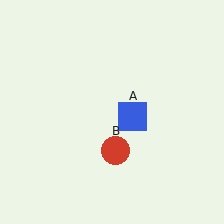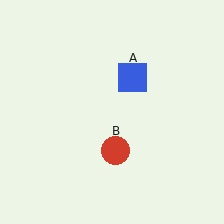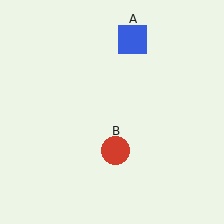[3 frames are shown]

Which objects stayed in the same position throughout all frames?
Red circle (object B) remained stationary.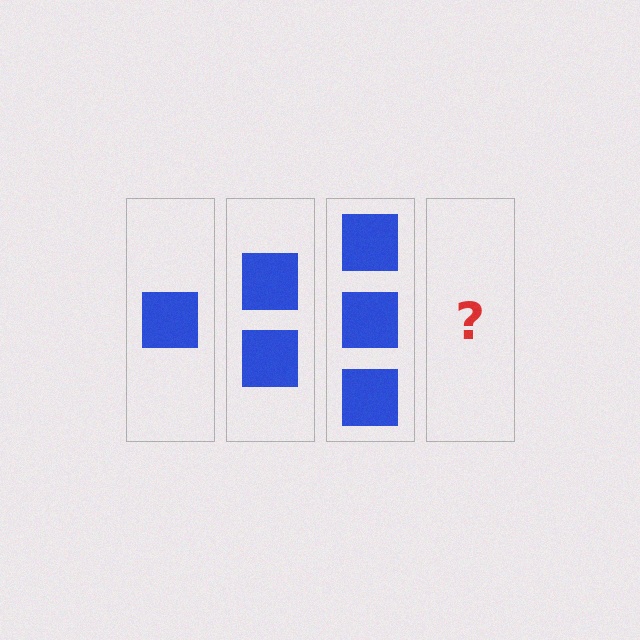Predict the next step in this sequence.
The next step is 4 squares.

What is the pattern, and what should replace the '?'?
The pattern is that each step adds one more square. The '?' should be 4 squares.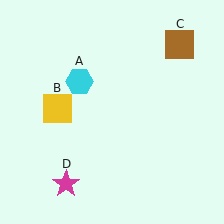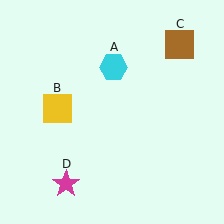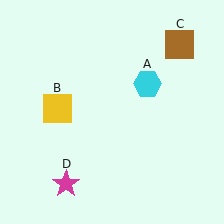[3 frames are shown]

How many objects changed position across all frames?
1 object changed position: cyan hexagon (object A).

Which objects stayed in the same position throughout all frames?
Yellow square (object B) and brown square (object C) and magenta star (object D) remained stationary.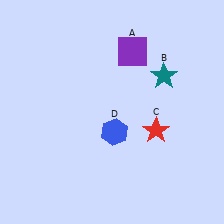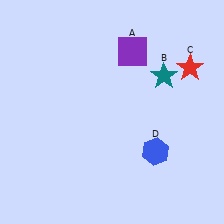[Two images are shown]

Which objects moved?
The objects that moved are: the red star (C), the blue hexagon (D).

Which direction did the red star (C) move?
The red star (C) moved up.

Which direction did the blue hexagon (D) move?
The blue hexagon (D) moved right.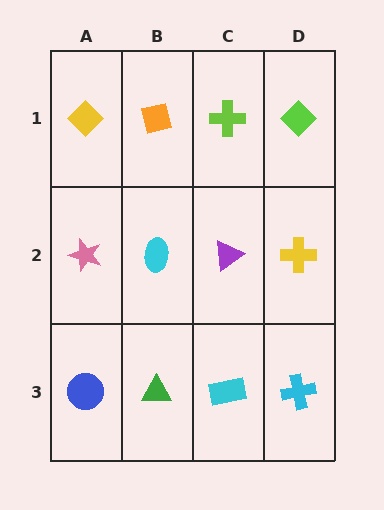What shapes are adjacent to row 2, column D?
A lime diamond (row 1, column D), a cyan cross (row 3, column D), a purple triangle (row 2, column C).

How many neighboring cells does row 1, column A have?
2.